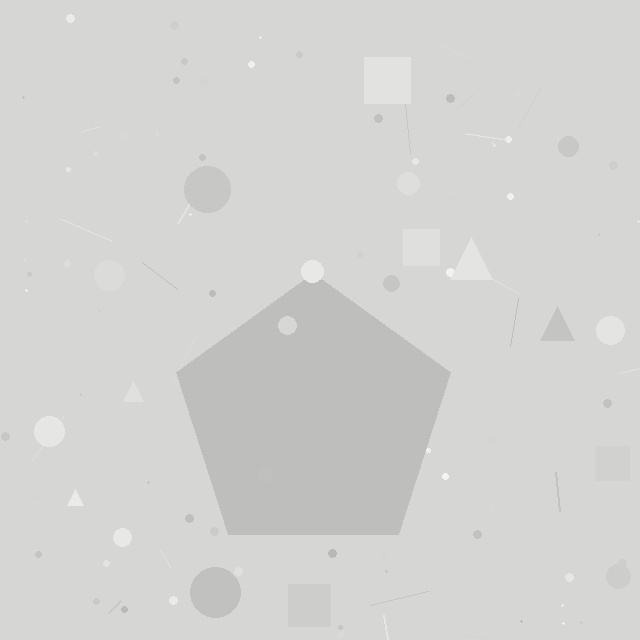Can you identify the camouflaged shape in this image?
The camouflaged shape is a pentagon.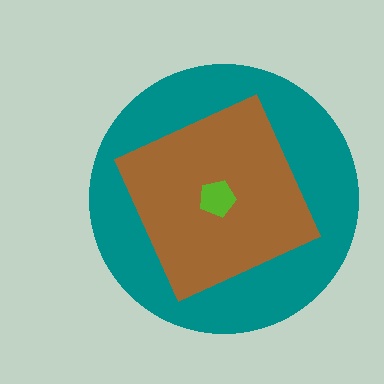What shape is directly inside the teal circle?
The brown square.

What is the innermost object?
The lime pentagon.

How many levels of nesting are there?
3.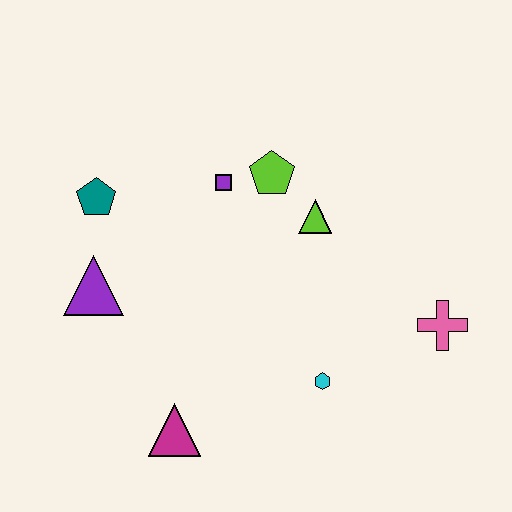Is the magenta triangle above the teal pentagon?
No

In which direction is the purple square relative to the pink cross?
The purple square is to the left of the pink cross.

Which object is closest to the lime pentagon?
The purple square is closest to the lime pentagon.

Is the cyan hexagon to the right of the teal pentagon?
Yes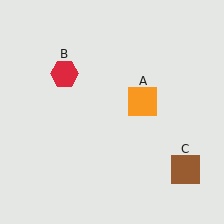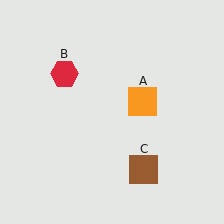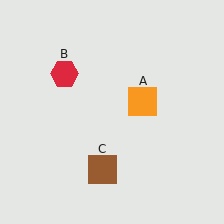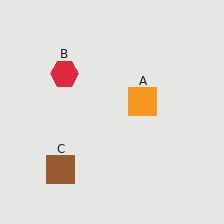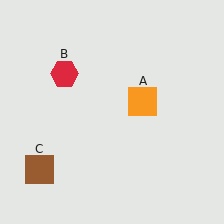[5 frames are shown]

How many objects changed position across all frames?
1 object changed position: brown square (object C).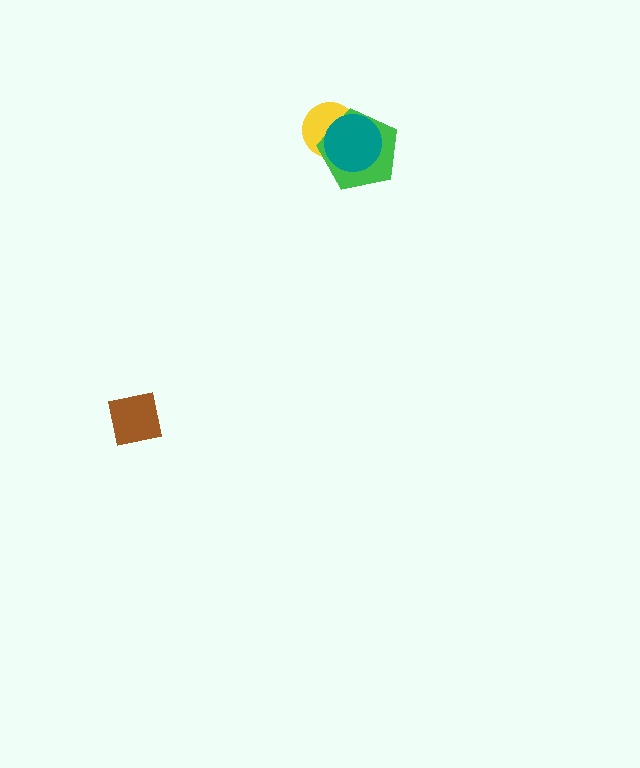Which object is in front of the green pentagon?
The teal circle is in front of the green pentagon.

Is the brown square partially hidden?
No, no other shape covers it.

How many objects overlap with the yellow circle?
2 objects overlap with the yellow circle.